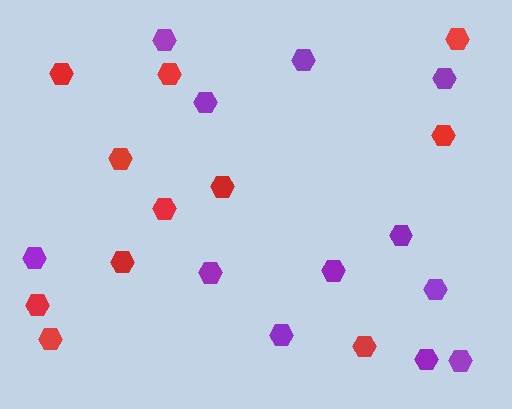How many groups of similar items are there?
There are 2 groups: one group of red hexagons (11) and one group of purple hexagons (12).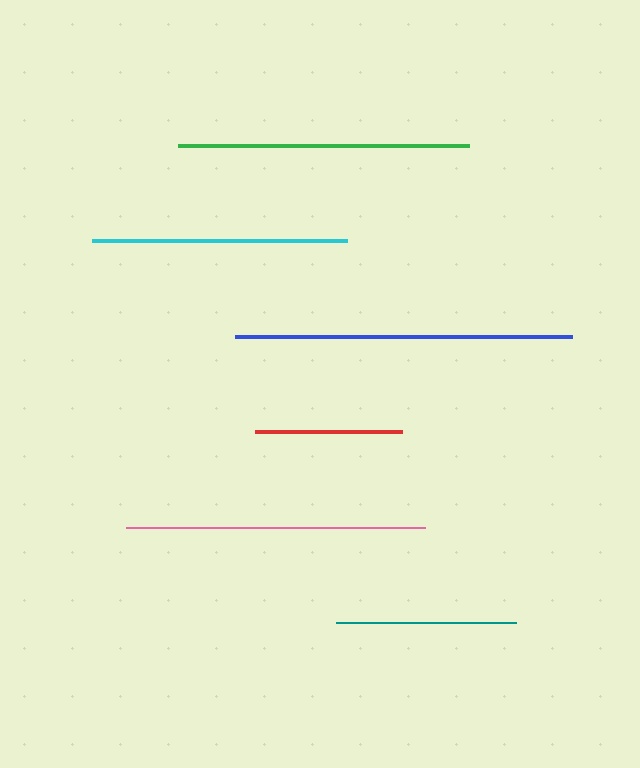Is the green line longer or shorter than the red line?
The green line is longer than the red line.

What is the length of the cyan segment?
The cyan segment is approximately 256 pixels long.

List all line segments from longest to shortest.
From longest to shortest: blue, pink, green, cyan, teal, red.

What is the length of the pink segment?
The pink segment is approximately 299 pixels long.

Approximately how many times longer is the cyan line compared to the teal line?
The cyan line is approximately 1.4 times the length of the teal line.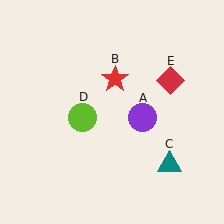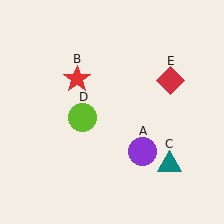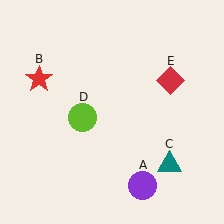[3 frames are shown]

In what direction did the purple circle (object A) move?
The purple circle (object A) moved down.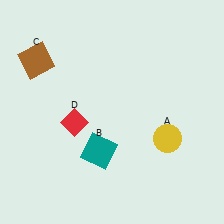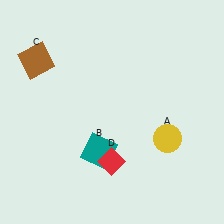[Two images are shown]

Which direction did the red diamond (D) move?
The red diamond (D) moved down.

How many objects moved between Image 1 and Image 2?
1 object moved between the two images.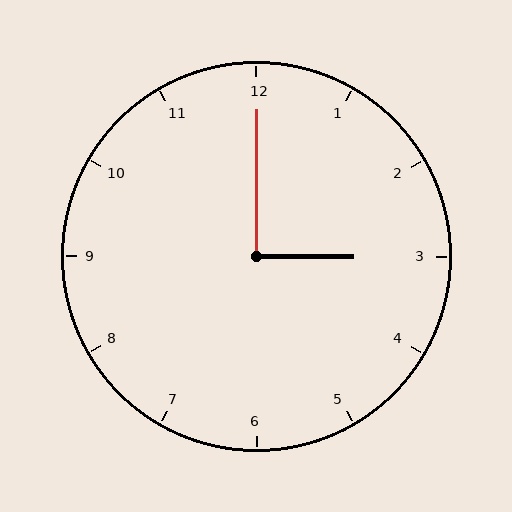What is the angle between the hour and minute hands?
Approximately 90 degrees.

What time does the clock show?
3:00.